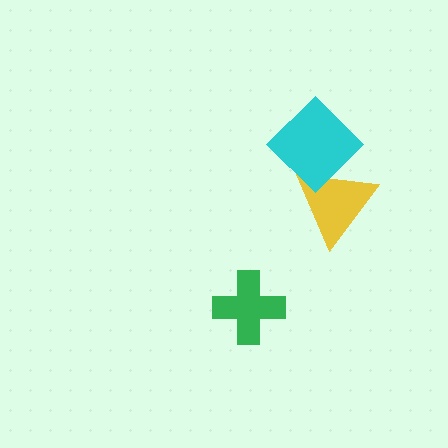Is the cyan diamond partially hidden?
No, no other shape covers it.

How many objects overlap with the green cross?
0 objects overlap with the green cross.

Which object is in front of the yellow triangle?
The cyan diamond is in front of the yellow triangle.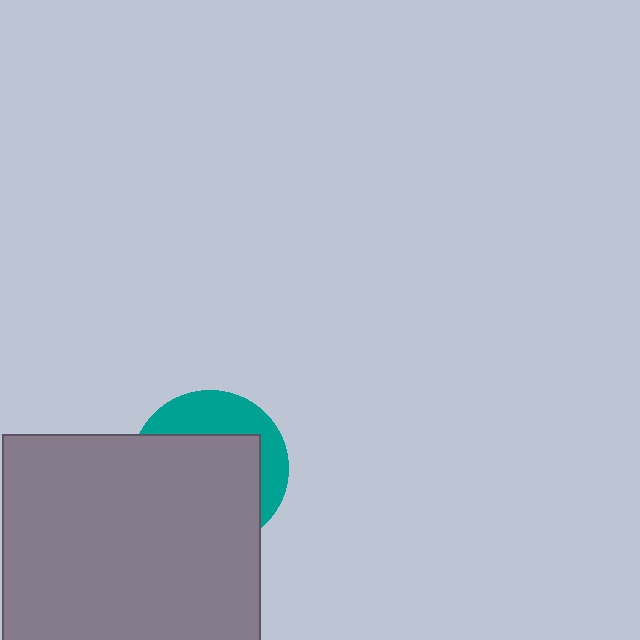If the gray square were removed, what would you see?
You would see the complete teal circle.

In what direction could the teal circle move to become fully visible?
The teal circle could move up. That would shift it out from behind the gray square entirely.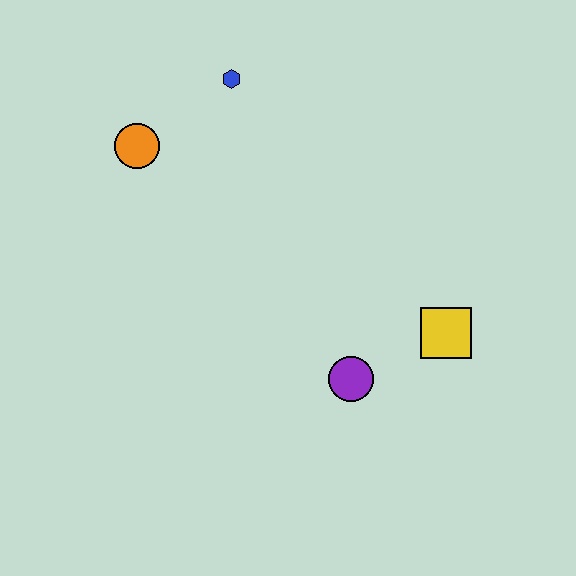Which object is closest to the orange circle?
The blue hexagon is closest to the orange circle.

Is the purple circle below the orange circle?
Yes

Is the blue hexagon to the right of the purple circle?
No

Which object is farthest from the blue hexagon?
The yellow square is farthest from the blue hexagon.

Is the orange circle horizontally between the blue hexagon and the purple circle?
No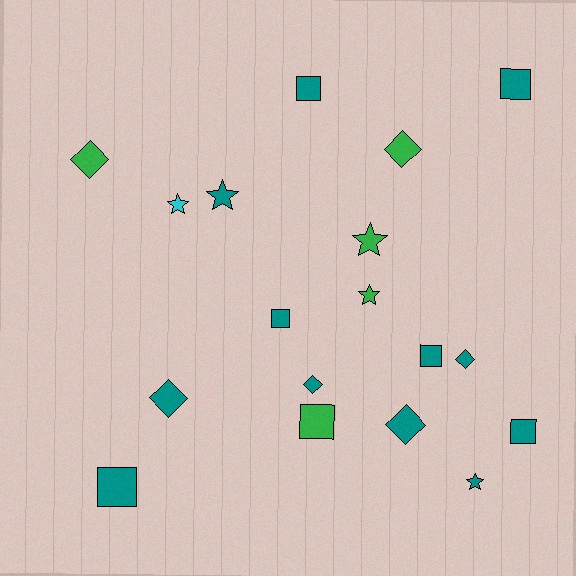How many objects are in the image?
There are 18 objects.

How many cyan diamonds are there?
There are no cyan diamonds.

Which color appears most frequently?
Teal, with 12 objects.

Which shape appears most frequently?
Square, with 7 objects.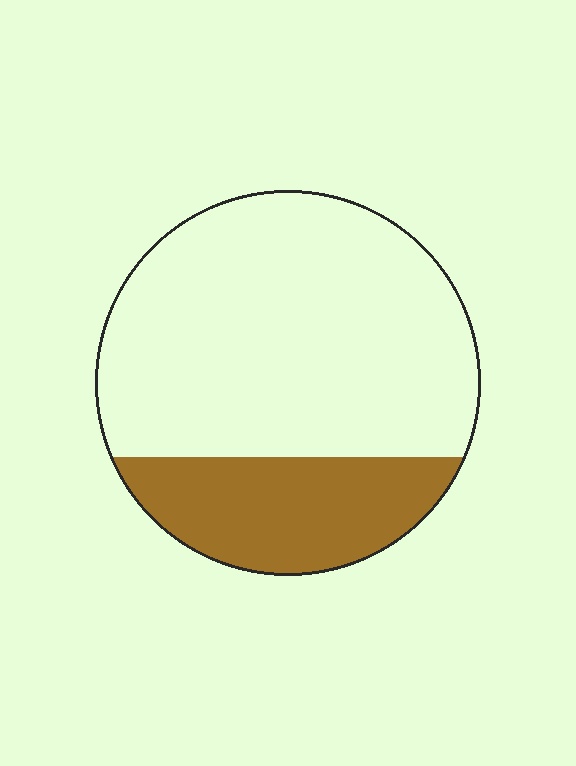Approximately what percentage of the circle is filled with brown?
Approximately 25%.